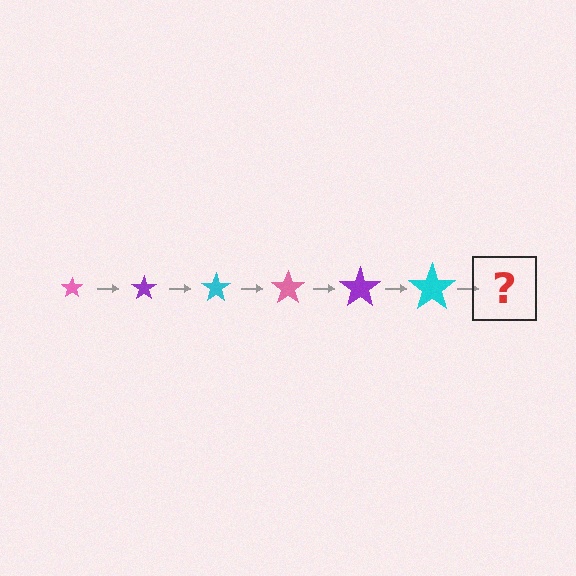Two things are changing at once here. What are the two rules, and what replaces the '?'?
The two rules are that the star grows larger each step and the color cycles through pink, purple, and cyan. The '?' should be a pink star, larger than the previous one.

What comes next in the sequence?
The next element should be a pink star, larger than the previous one.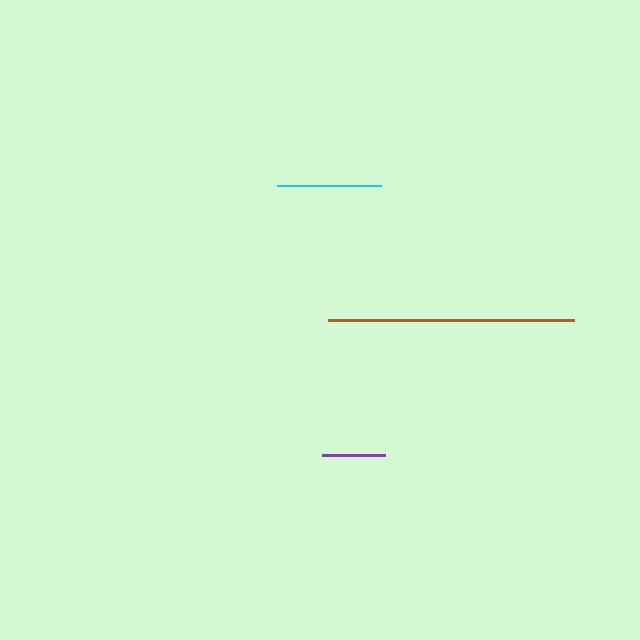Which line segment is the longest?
The brown line is the longest at approximately 246 pixels.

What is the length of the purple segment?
The purple segment is approximately 63 pixels long.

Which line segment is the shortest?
The purple line is the shortest at approximately 63 pixels.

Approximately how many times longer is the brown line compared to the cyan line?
The brown line is approximately 2.3 times the length of the cyan line.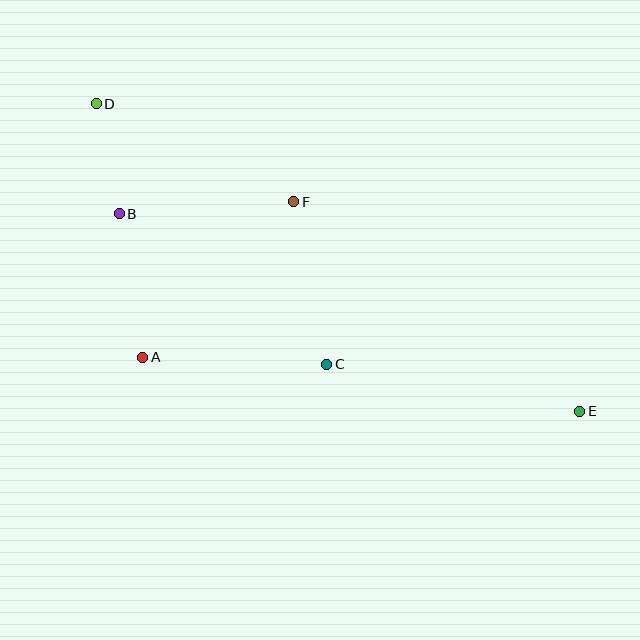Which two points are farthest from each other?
Points D and E are farthest from each other.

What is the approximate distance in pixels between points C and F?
The distance between C and F is approximately 165 pixels.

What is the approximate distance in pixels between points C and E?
The distance between C and E is approximately 258 pixels.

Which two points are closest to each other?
Points B and D are closest to each other.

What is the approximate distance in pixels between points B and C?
The distance between B and C is approximately 256 pixels.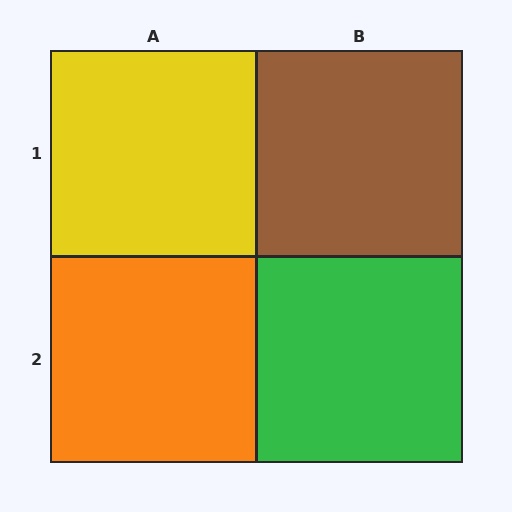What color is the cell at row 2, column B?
Green.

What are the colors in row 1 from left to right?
Yellow, brown.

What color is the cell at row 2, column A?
Orange.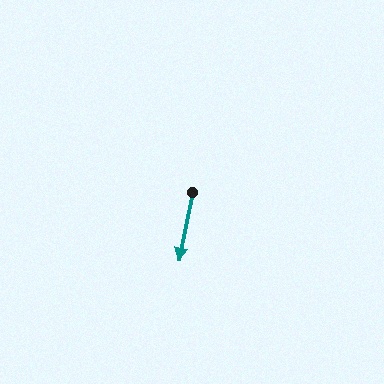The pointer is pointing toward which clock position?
Roughly 6 o'clock.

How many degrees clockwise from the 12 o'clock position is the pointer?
Approximately 191 degrees.